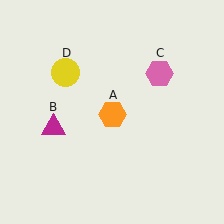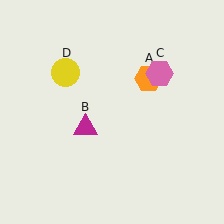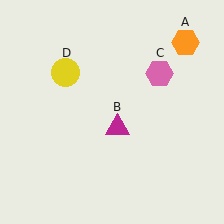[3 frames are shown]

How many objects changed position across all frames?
2 objects changed position: orange hexagon (object A), magenta triangle (object B).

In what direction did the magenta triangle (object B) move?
The magenta triangle (object B) moved right.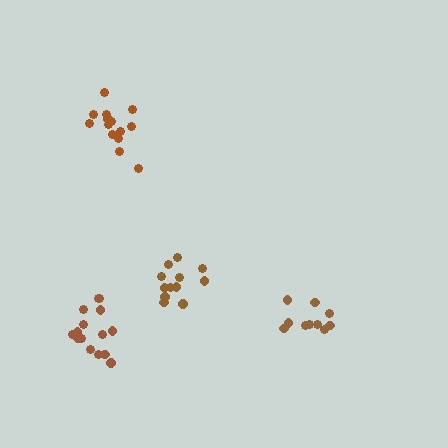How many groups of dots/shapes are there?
There are 4 groups.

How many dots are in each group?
Group 1: 10 dots, Group 2: 15 dots, Group 3: 12 dots, Group 4: 14 dots (51 total).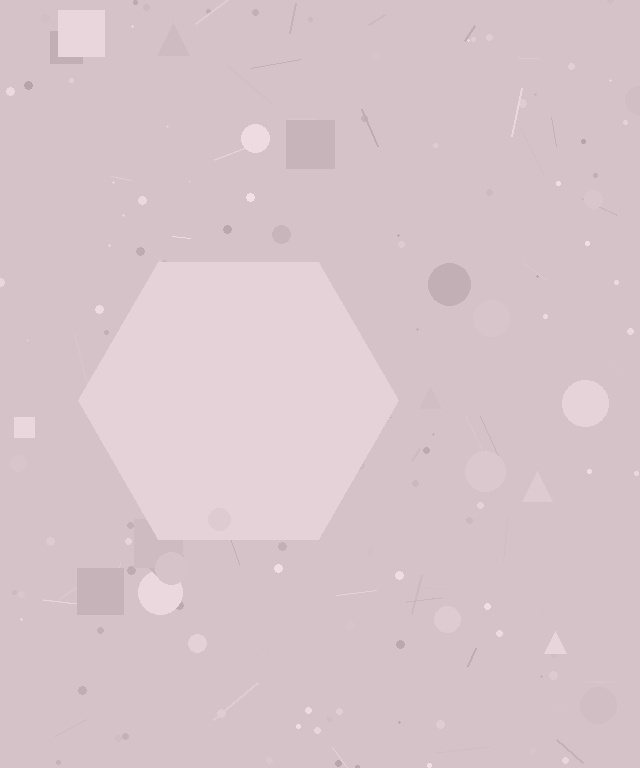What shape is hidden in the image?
A hexagon is hidden in the image.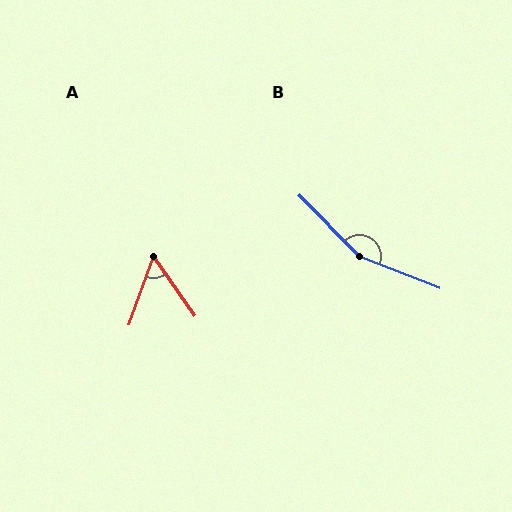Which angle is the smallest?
A, at approximately 54 degrees.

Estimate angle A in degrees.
Approximately 54 degrees.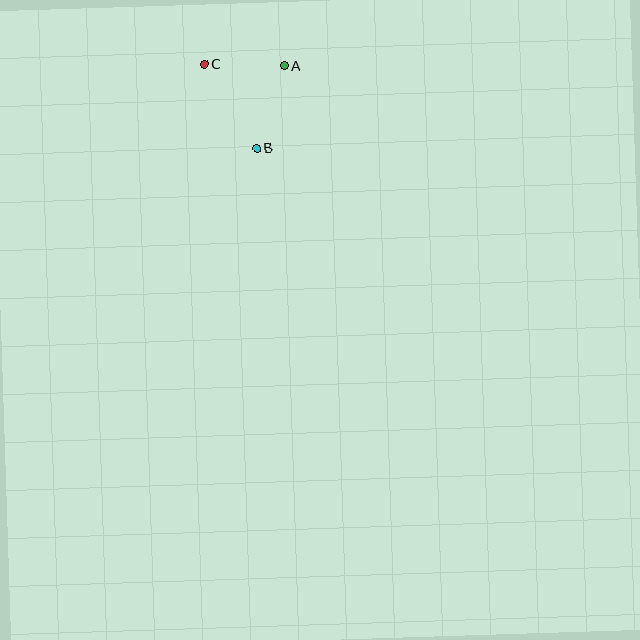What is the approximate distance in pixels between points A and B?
The distance between A and B is approximately 87 pixels.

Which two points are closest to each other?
Points A and C are closest to each other.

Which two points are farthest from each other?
Points B and C are farthest from each other.